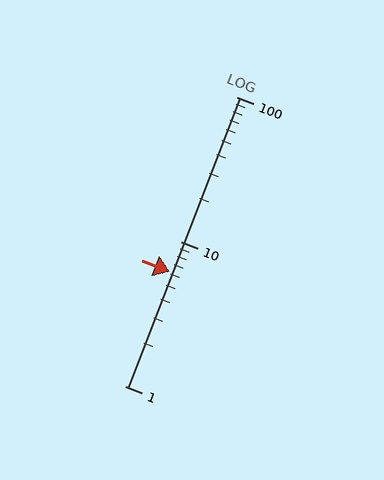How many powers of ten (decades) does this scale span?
The scale spans 2 decades, from 1 to 100.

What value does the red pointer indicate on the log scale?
The pointer indicates approximately 6.2.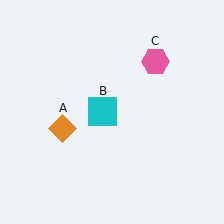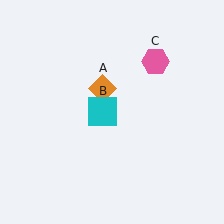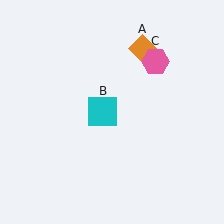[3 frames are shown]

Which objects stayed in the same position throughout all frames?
Cyan square (object B) and pink hexagon (object C) remained stationary.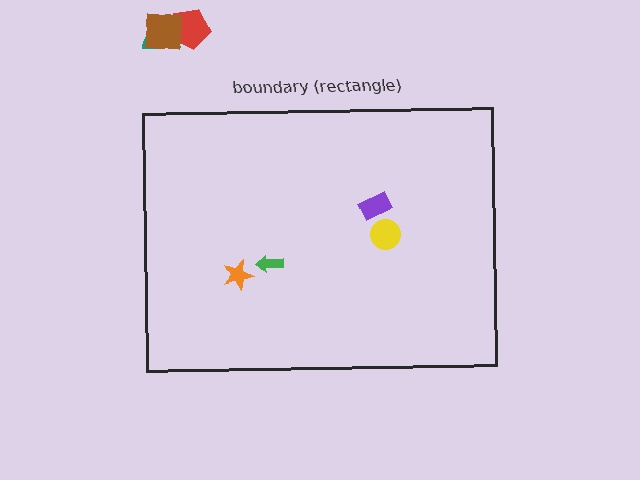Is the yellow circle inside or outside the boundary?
Inside.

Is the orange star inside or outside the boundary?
Inside.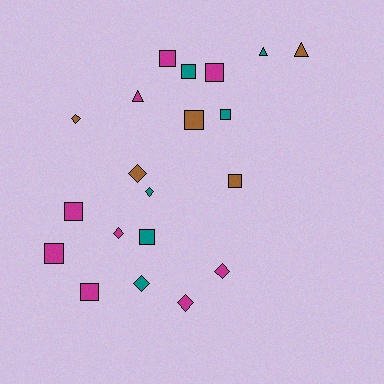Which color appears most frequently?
Magenta, with 9 objects.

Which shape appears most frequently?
Square, with 10 objects.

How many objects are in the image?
There are 20 objects.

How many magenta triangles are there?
There is 1 magenta triangle.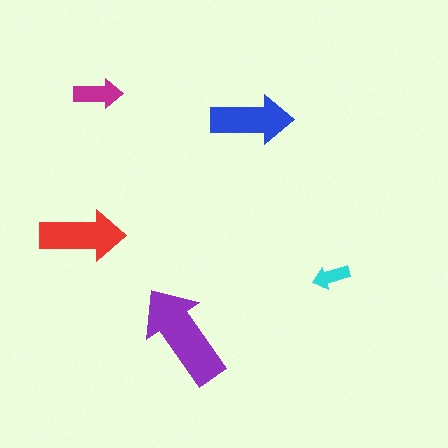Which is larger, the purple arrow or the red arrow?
The purple one.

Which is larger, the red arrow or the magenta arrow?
The red one.